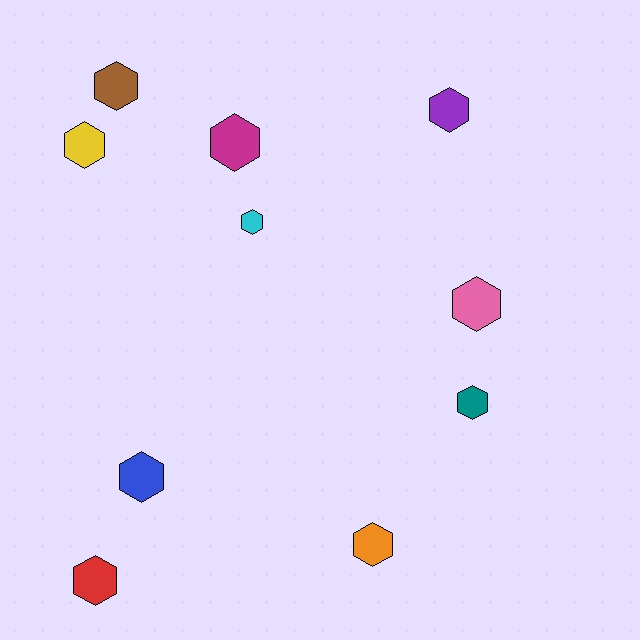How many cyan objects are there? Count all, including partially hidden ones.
There is 1 cyan object.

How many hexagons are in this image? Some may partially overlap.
There are 10 hexagons.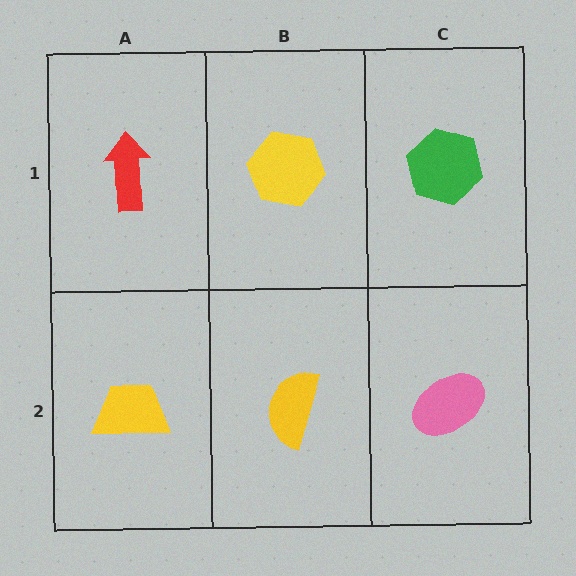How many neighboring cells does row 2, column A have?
2.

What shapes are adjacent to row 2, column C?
A green hexagon (row 1, column C), a yellow semicircle (row 2, column B).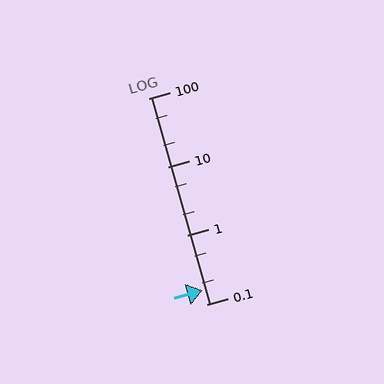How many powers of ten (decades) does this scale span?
The scale spans 3 decades, from 0.1 to 100.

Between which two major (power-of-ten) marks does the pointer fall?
The pointer is between 0.1 and 1.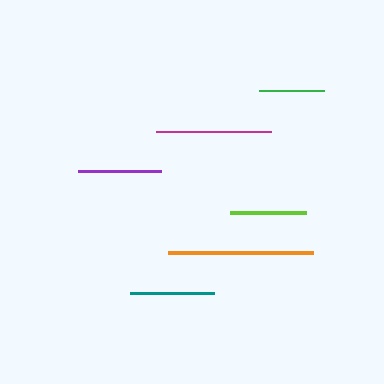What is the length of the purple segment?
The purple segment is approximately 83 pixels long.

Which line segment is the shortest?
The green line is the shortest at approximately 64 pixels.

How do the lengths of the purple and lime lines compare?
The purple and lime lines are approximately the same length.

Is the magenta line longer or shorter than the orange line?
The orange line is longer than the magenta line.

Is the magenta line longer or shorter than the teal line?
The magenta line is longer than the teal line.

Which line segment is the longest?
The orange line is the longest at approximately 145 pixels.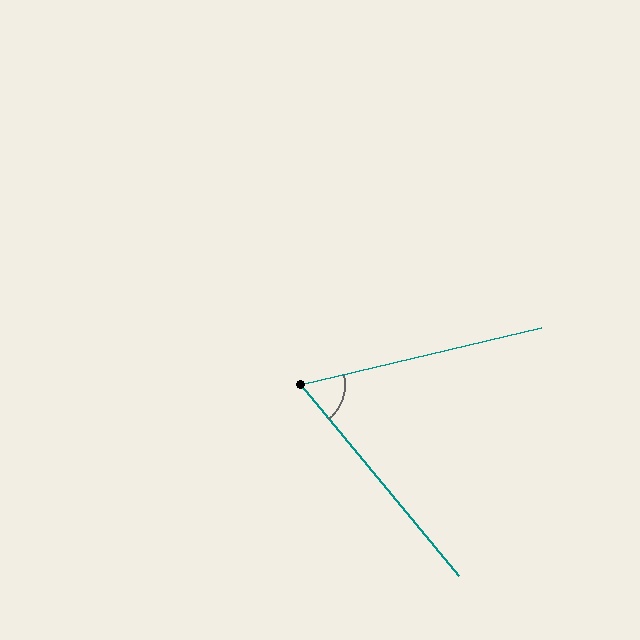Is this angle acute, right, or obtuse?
It is acute.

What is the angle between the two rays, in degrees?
Approximately 64 degrees.